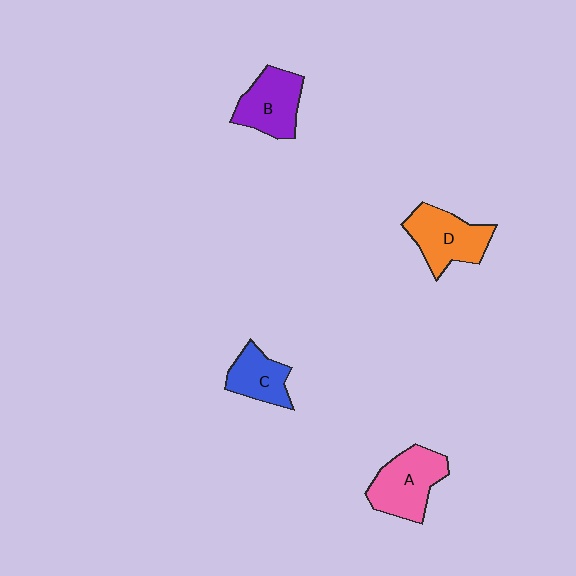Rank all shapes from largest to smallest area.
From largest to smallest: A (pink), D (orange), B (purple), C (blue).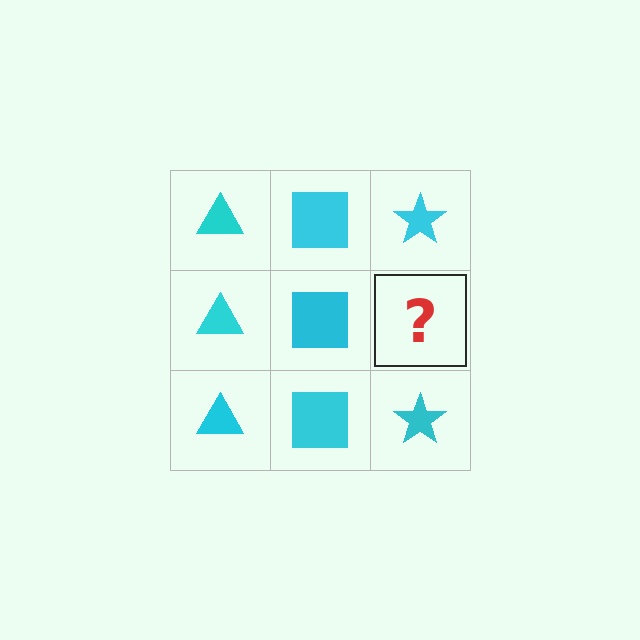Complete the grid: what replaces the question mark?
The question mark should be replaced with a cyan star.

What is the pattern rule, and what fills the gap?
The rule is that each column has a consistent shape. The gap should be filled with a cyan star.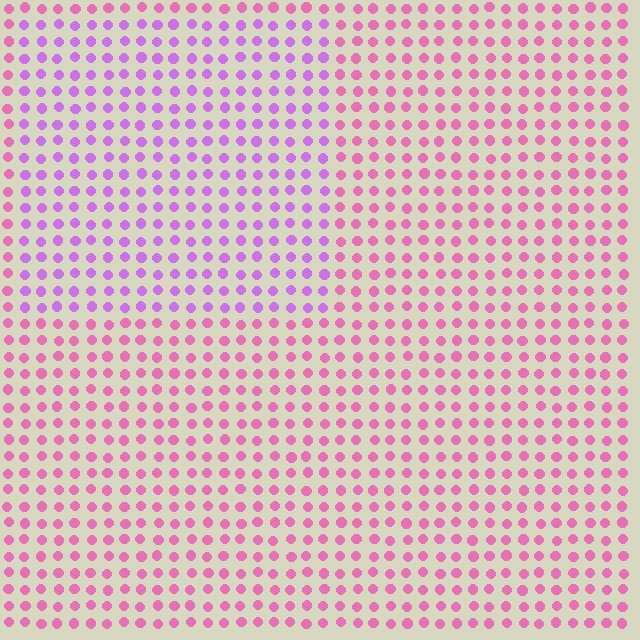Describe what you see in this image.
The image is filled with small pink elements in a uniform arrangement. A rectangle-shaped region is visible where the elements are tinted to a slightly different hue, forming a subtle color boundary.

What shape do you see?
I see a rectangle.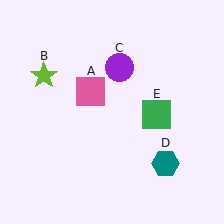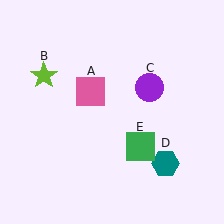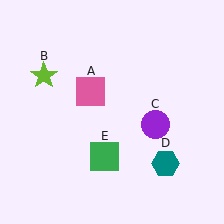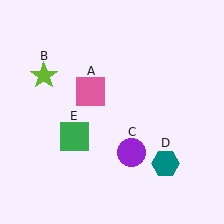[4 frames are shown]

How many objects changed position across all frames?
2 objects changed position: purple circle (object C), green square (object E).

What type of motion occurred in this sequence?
The purple circle (object C), green square (object E) rotated clockwise around the center of the scene.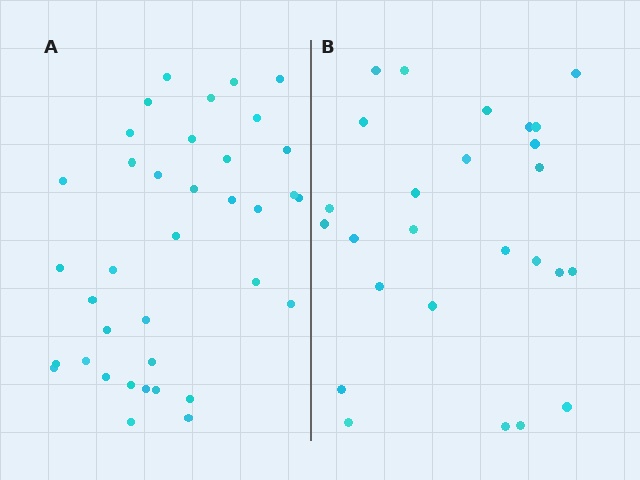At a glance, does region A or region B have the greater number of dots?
Region A (the left region) has more dots.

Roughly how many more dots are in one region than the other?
Region A has roughly 12 or so more dots than region B.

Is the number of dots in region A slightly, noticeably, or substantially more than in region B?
Region A has noticeably more, but not dramatically so. The ratio is roughly 1.4 to 1.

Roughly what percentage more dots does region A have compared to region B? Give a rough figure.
About 40% more.